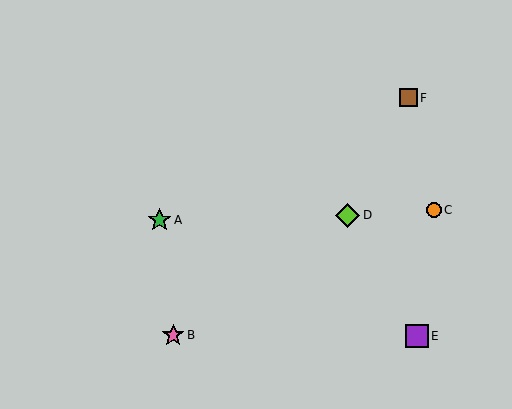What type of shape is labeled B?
Shape B is a pink star.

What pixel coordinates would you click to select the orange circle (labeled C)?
Click at (434, 210) to select the orange circle C.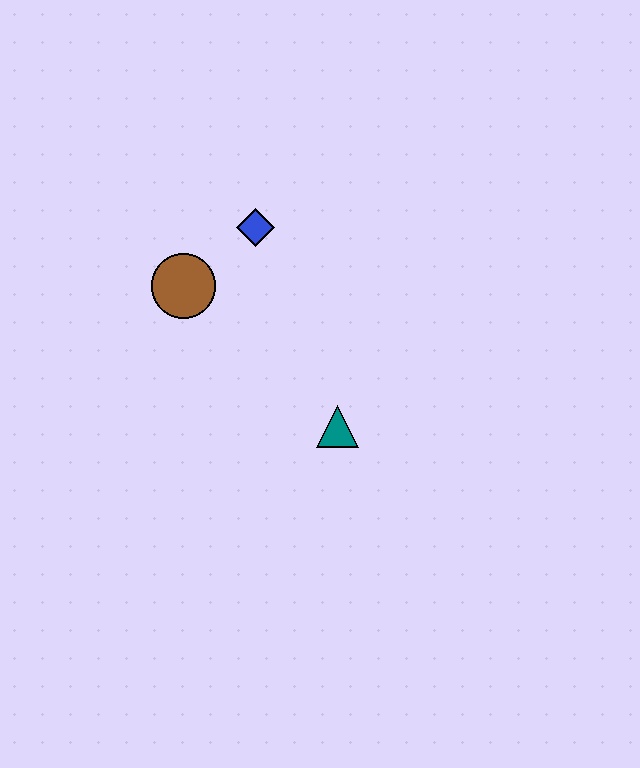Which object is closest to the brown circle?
The blue diamond is closest to the brown circle.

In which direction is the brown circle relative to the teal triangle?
The brown circle is to the left of the teal triangle.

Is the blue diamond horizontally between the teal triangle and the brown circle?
Yes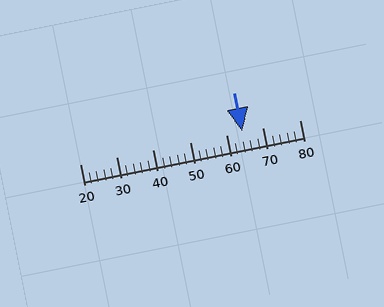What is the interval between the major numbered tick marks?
The major tick marks are spaced 10 units apart.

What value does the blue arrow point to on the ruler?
The blue arrow points to approximately 64.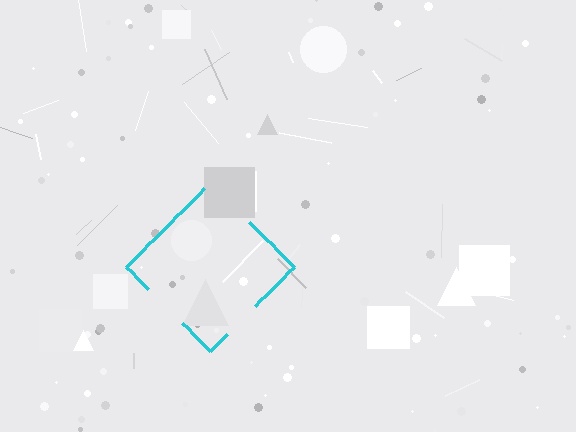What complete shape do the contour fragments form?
The contour fragments form a diamond.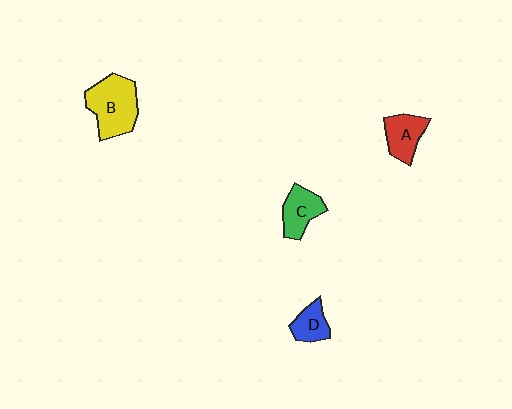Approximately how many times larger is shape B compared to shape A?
Approximately 1.6 times.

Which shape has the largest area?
Shape B (yellow).